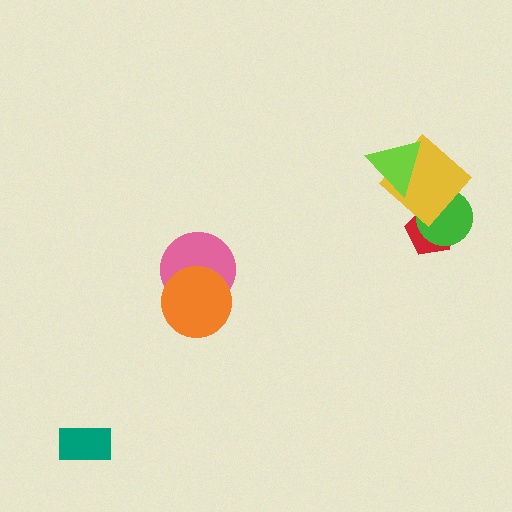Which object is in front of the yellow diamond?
The lime triangle is in front of the yellow diamond.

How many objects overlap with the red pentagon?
2 objects overlap with the red pentagon.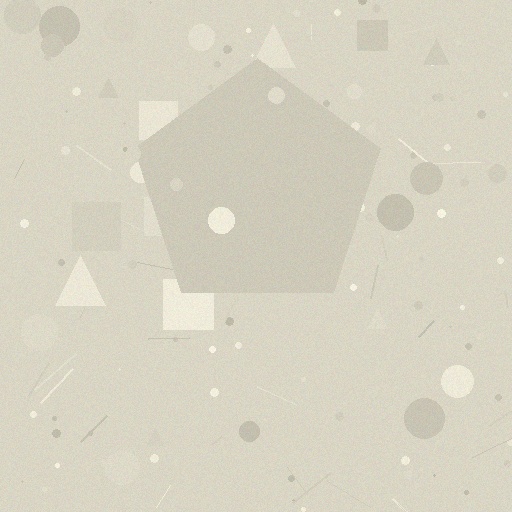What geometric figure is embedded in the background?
A pentagon is embedded in the background.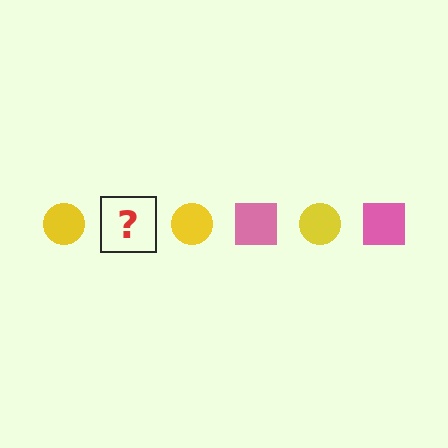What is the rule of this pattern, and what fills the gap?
The rule is that the pattern alternates between yellow circle and pink square. The gap should be filled with a pink square.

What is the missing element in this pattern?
The missing element is a pink square.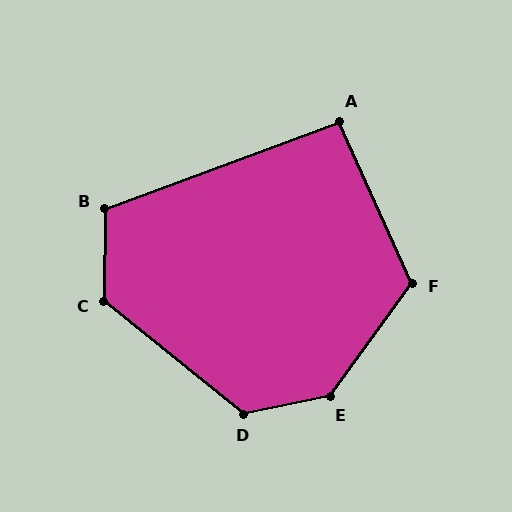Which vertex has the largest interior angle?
E, at approximately 138 degrees.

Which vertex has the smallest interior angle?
A, at approximately 94 degrees.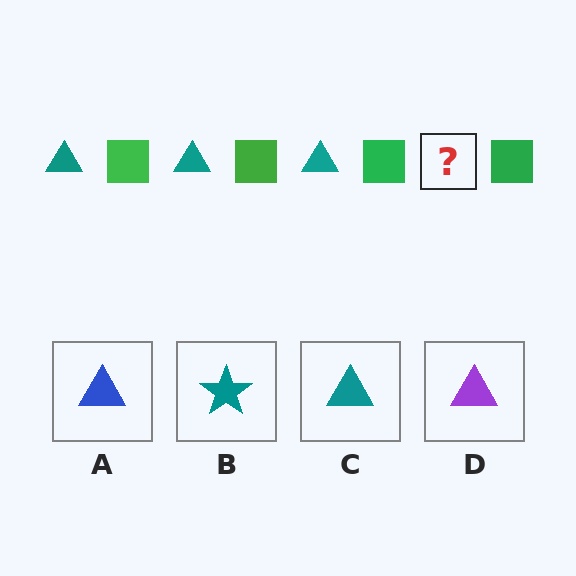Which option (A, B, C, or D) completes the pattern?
C.